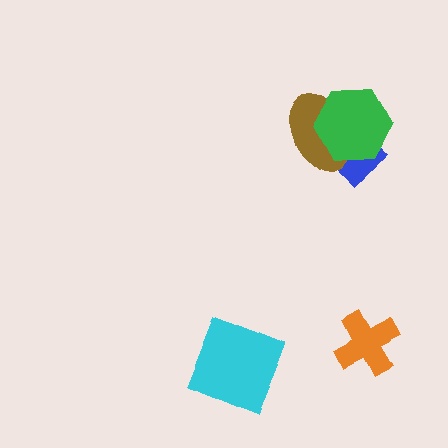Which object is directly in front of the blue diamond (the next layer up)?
The brown ellipse is directly in front of the blue diamond.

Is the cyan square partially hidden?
No, no other shape covers it.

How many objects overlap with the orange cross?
0 objects overlap with the orange cross.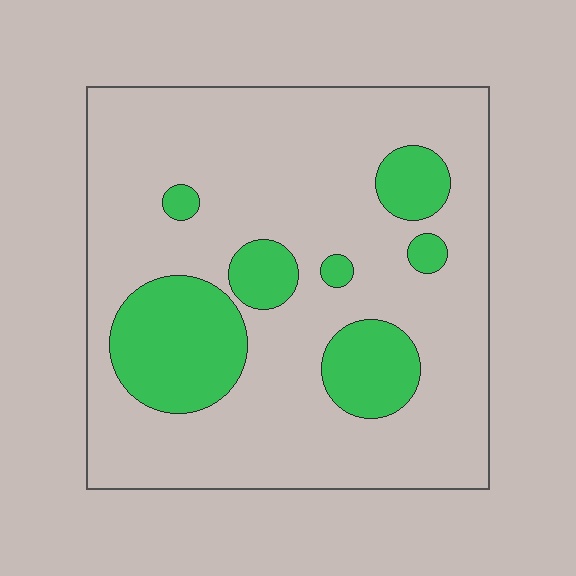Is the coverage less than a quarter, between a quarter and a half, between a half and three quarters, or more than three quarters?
Less than a quarter.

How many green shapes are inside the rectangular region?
7.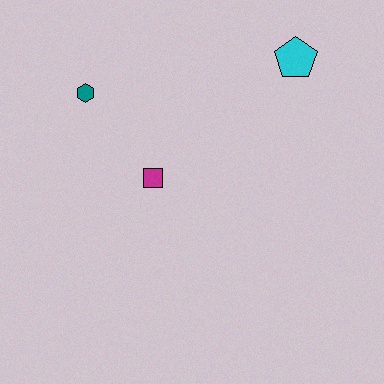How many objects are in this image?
There are 3 objects.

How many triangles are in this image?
There are no triangles.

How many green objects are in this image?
There are no green objects.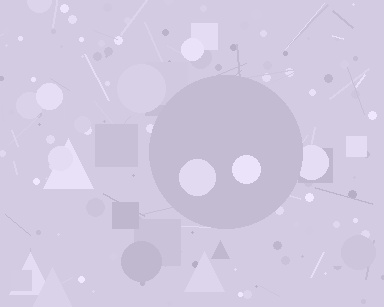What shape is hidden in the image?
A circle is hidden in the image.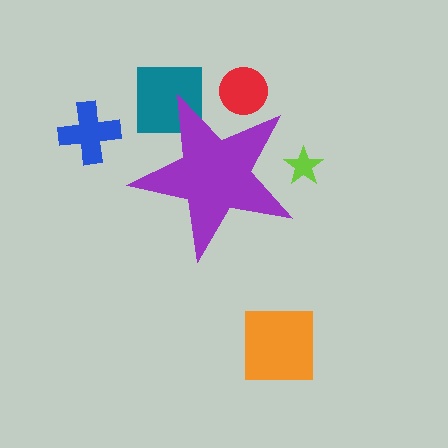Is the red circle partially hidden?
Yes, the red circle is partially hidden behind the purple star.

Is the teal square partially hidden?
Yes, the teal square is partially hidden behind the purple star.